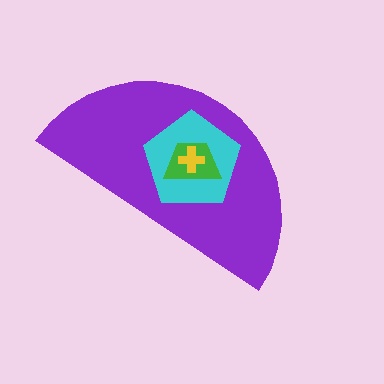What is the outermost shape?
The purple semicircle.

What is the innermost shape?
The yellow cross.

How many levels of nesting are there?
4.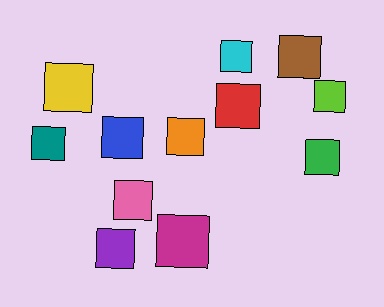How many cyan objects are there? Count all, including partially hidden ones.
There is 1 cyan object.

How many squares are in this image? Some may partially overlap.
There are 12 squares.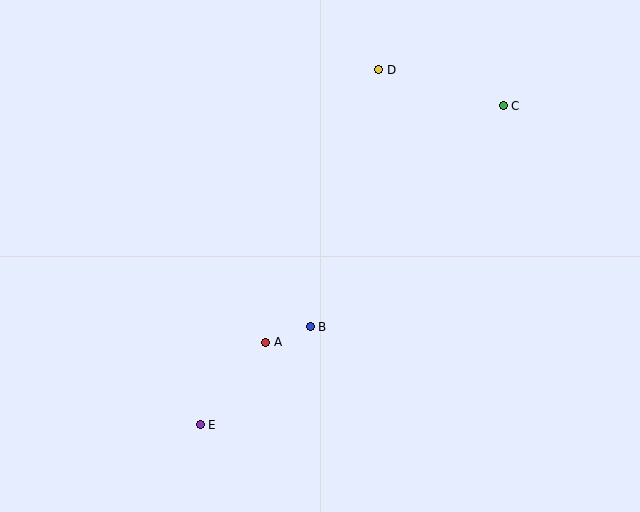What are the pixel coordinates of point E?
Point E is at (200, 425).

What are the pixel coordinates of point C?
Point C is at (503, 106).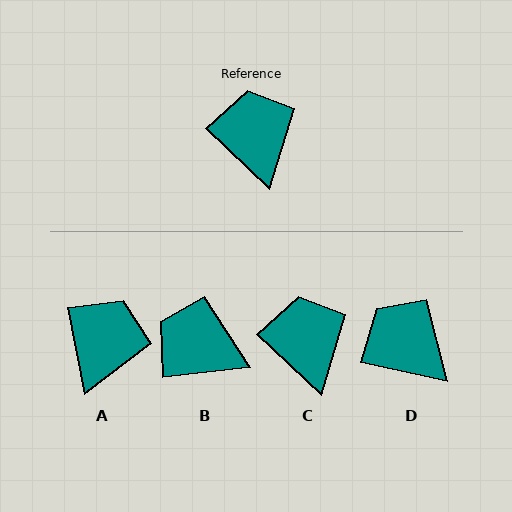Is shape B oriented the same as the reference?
No, it is off by about 50 degrees.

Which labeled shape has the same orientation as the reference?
C.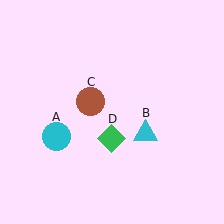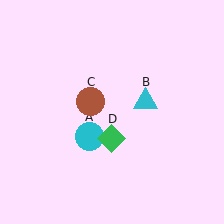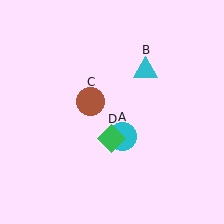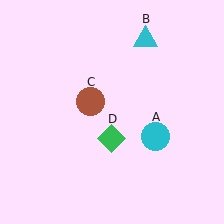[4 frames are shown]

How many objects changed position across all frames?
2 objects changed position: cyan circle (object A), cyan triangle (object B).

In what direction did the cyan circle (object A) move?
The cyan circle (object A) moved right.